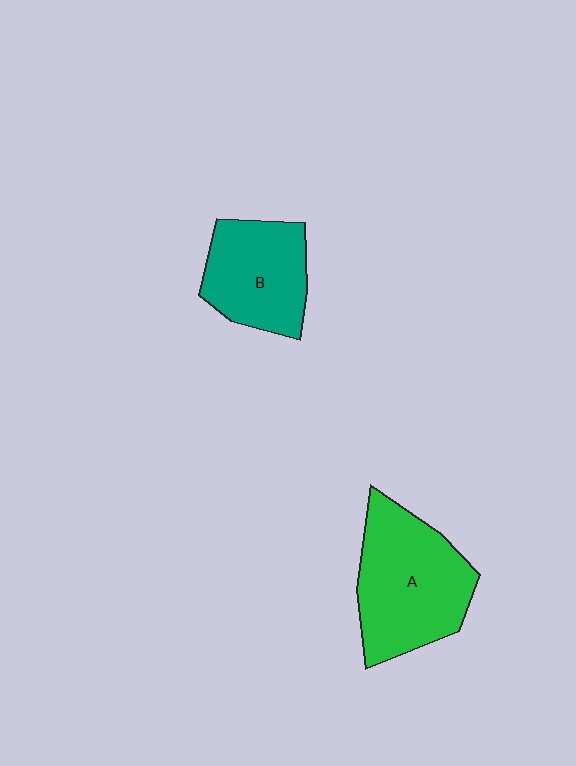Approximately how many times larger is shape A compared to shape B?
Approximately 1.4 times.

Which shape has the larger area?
Shape A (green).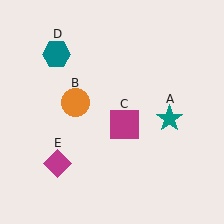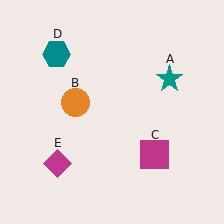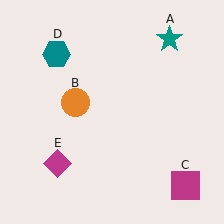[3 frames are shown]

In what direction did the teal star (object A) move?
The teal star (object A) moved up.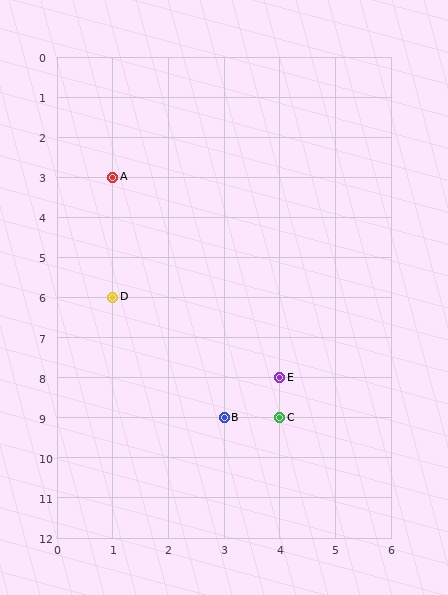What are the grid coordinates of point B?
Point B is at grid coordinates (3, 9).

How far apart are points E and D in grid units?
Points E and D are 3 columns and 2 rows apart (about 3.6 grid units diagonally).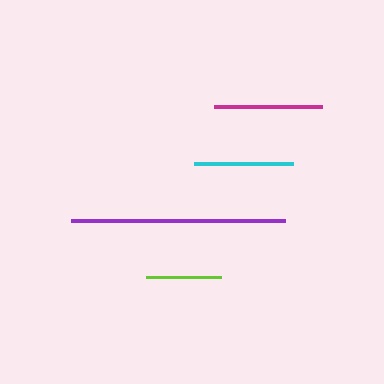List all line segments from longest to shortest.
From longest to shortest: purple, magenta, cyan, lime.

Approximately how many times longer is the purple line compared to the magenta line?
The purple line is approximately 2.0 times the length of the magenta line.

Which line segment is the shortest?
The lime line is the shortest at approximately 76 pixels.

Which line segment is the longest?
The purple line is the longest at approximately 214 pixels.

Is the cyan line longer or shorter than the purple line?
The purple line is longer than the cyan line.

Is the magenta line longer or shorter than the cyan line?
The magenta line is longer than the cyan line.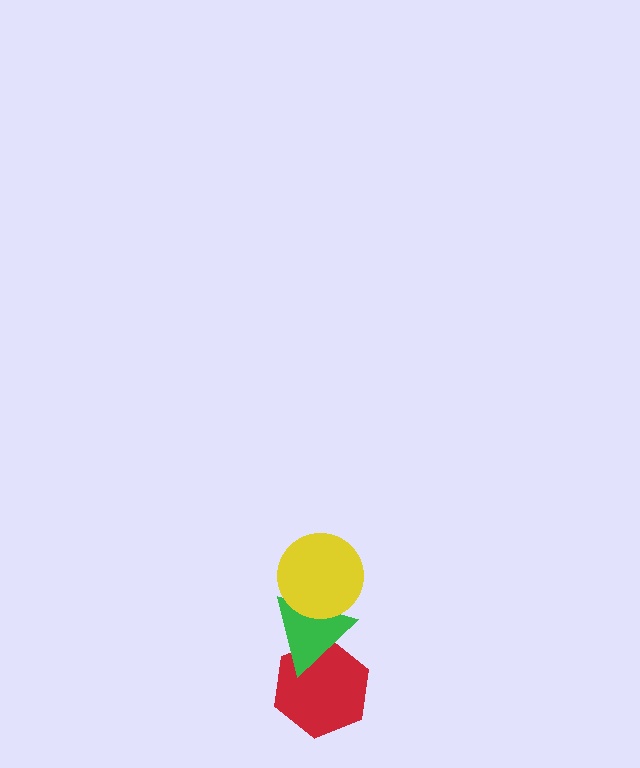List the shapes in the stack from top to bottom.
From top to bottom: the yellow circle, the green triangle, the red hexagon.